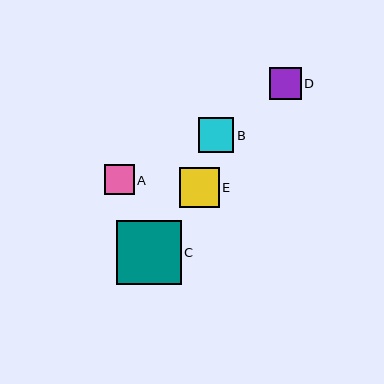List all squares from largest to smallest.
From largest to smallest: C, E, B, D, A.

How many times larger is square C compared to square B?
Square C is approximately 1.8 times the size of square B.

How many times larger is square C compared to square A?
Square C is approximately 2.1 times the size of square A.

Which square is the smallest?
Square A is the smallest with a size of approximately 30 pixels.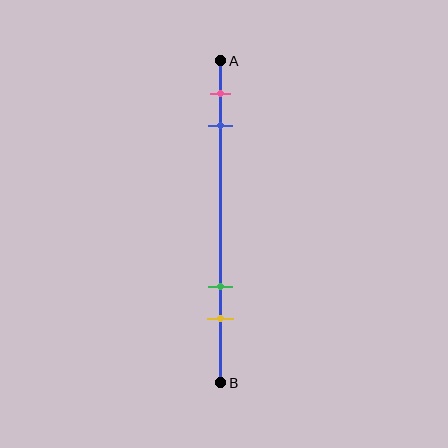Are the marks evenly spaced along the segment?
No, the marks are not evenly spaced.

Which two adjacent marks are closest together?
The pink and blue marks are the closest adjacent pair.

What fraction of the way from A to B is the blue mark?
The blue mark is approximately 20% (0.2) of the way from A to B.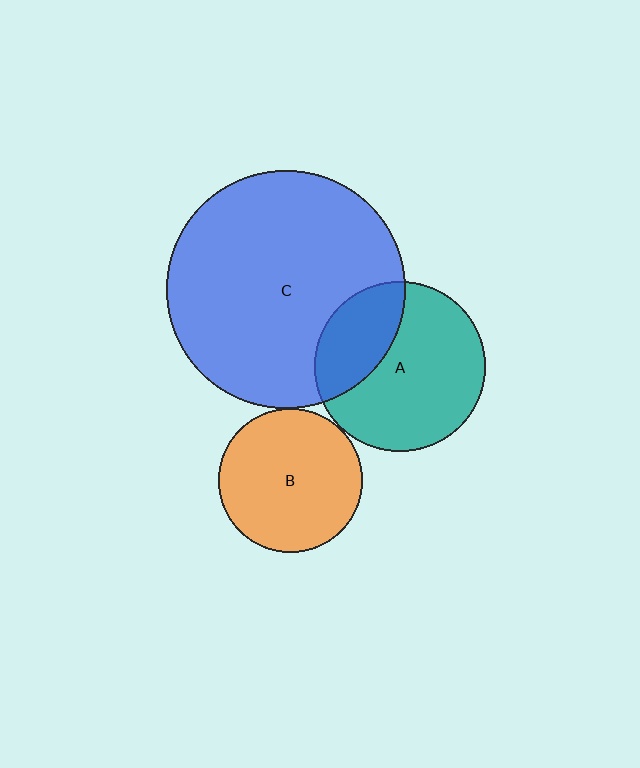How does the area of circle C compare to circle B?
Approximately 2.8 times.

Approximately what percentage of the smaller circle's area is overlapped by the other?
Approximately 5%.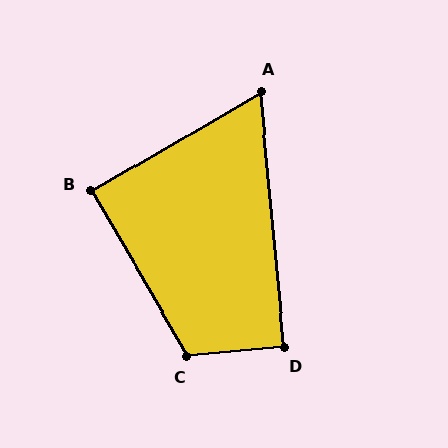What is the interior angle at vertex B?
Approximately 90 degrees (approximately right).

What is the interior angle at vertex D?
Approximately 90 degrees (approximately right).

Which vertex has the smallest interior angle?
A, at approximately 65 degrees.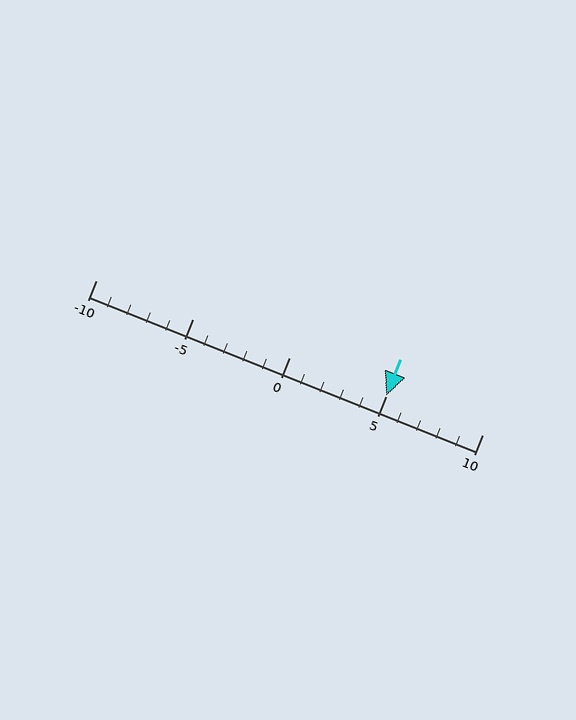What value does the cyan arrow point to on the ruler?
The cyan arrow points to approximately 5.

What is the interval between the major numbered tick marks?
The major tick marks are spaced 5 units apart.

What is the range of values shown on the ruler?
The ruler shows values from -10 to 10.